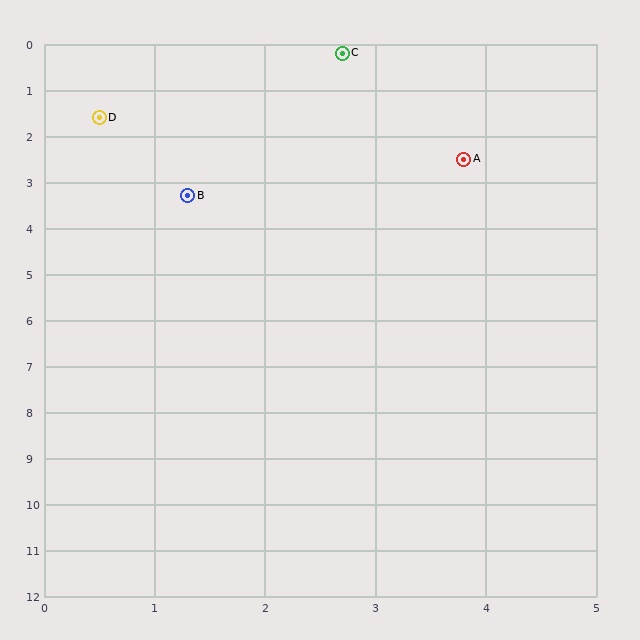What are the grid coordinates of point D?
Point D is at approximately (0.5, 1.6).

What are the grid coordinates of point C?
Point C is at approximately (2.7, 0.2).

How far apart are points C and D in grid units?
Points C and D are about 2.6 grid units apart.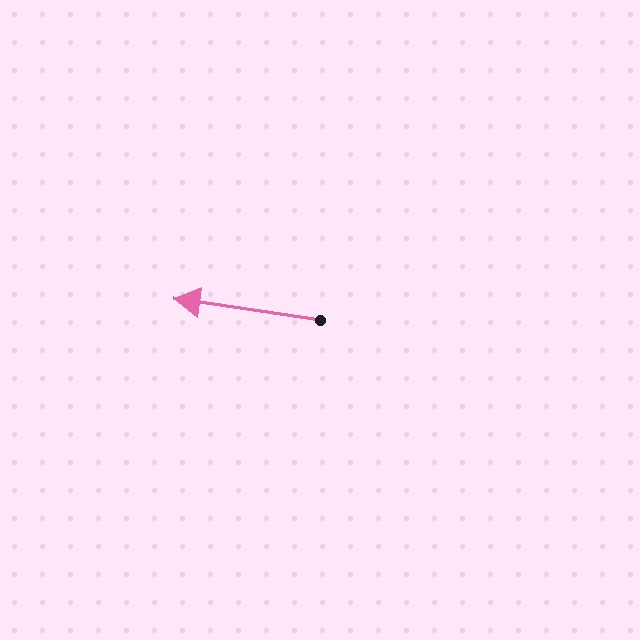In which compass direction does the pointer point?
West.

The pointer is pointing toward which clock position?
Roughly 9 o'clock.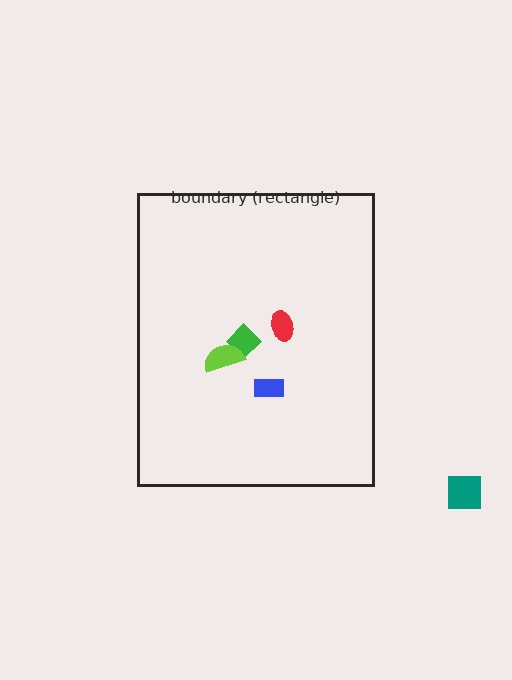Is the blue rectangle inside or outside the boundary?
Inside.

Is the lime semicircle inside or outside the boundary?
Inside.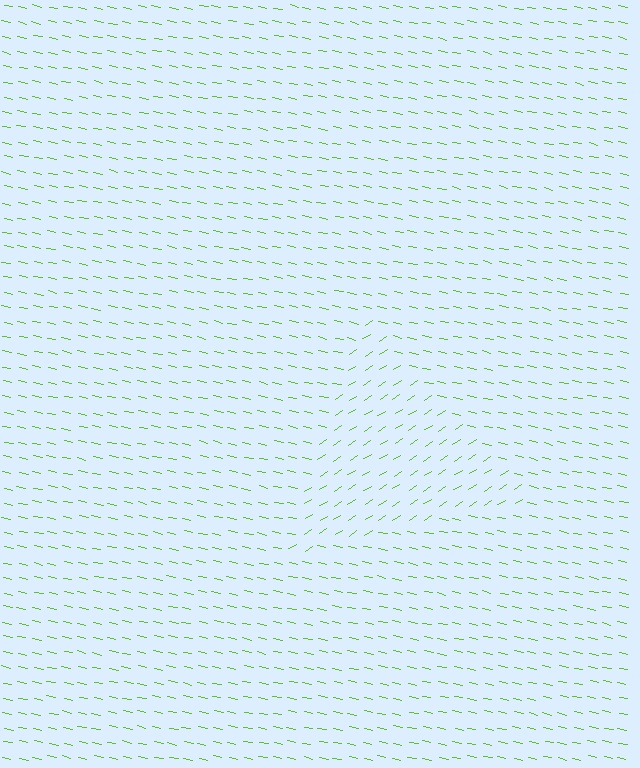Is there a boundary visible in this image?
Yes, there is a texture boundary formed by a change in line orientation.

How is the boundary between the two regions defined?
The boundary is defined purely by a change in line orientation (approximately 45 degrees difference). All lines are the same color and thickness.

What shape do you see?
I see a triangle.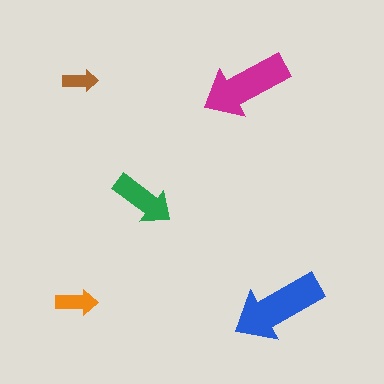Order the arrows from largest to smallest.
the blue one, the magenta one, the green one, the orange one, the brown one.